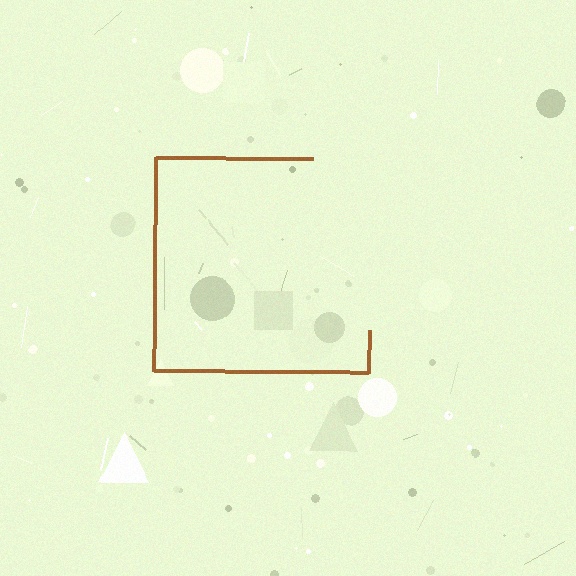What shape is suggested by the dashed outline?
The dashed outline suggests a square.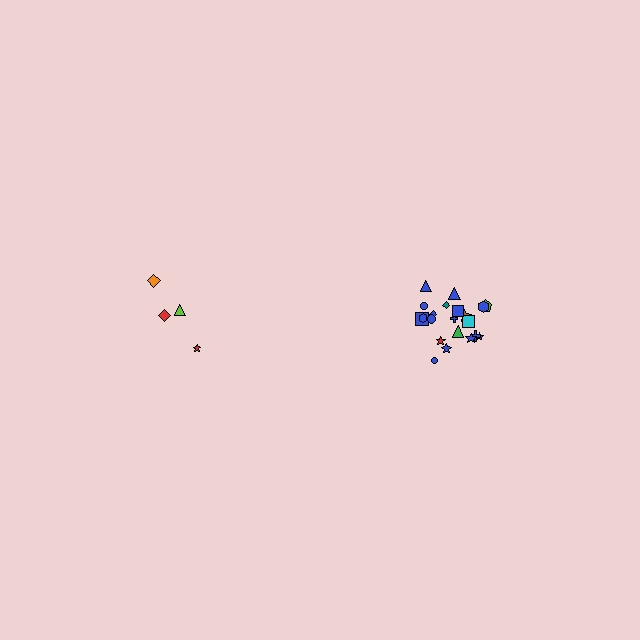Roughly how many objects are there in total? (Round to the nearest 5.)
Roughly 25 objects in total.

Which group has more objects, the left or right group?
The right group.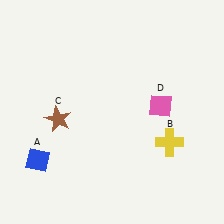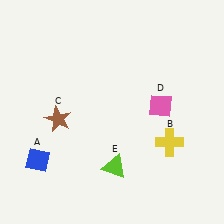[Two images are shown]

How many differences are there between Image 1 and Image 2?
There is 1 difference between the two images.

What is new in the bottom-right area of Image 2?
A lime triangle (E) was added in the bottom-right area of Image 2.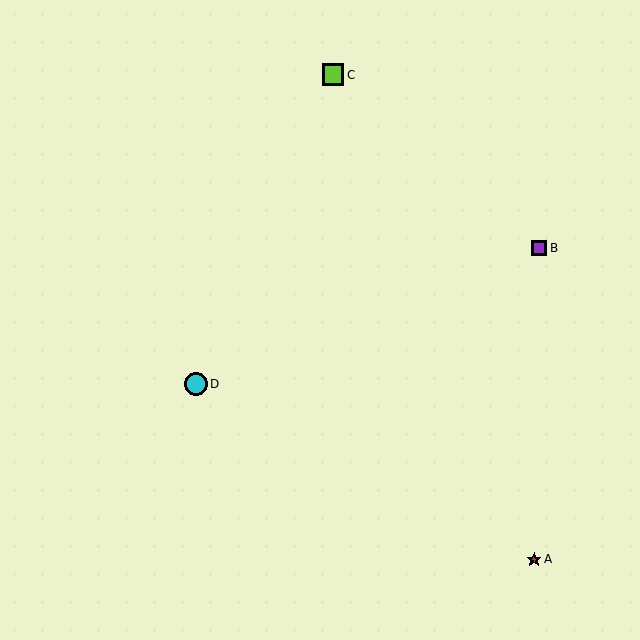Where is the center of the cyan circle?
The center of the cyan circle is at (196, 384).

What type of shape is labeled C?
Shape C is a lime square.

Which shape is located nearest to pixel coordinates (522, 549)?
The red star (labeled A) at (534, 559) is nearest to that location.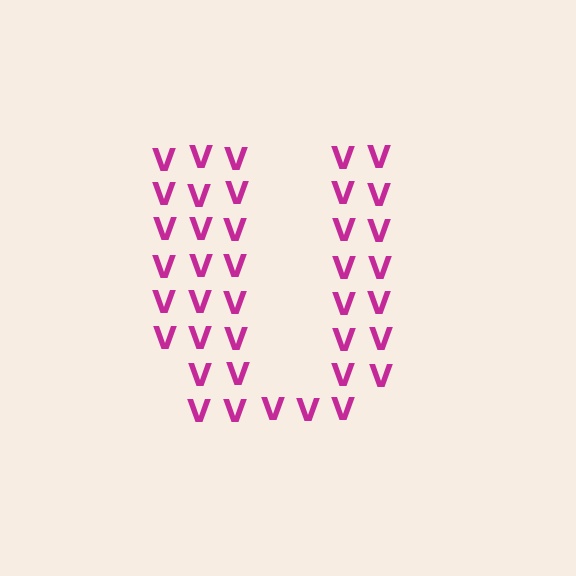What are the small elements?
The small elements are letter V's.